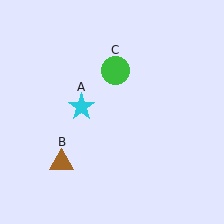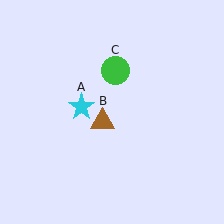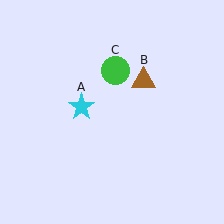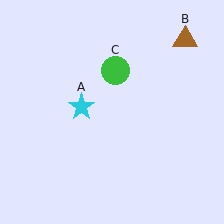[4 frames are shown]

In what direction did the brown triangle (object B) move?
The brown triangle (object B) moved up and to the right.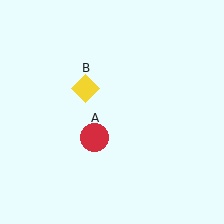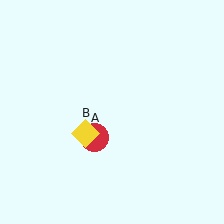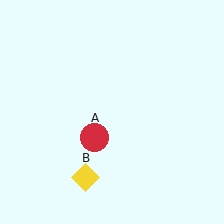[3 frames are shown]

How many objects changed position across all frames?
1 object changed position: yellow diamond (object B).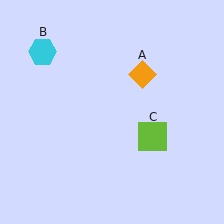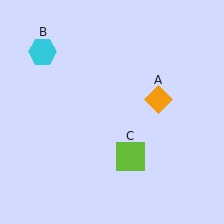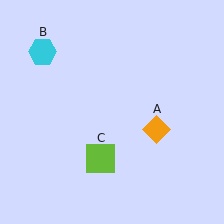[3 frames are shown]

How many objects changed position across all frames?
2 objects changed position: orange diamond (object A), lime square (object C).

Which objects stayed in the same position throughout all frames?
Cyan hexagon (object B) remained stationary.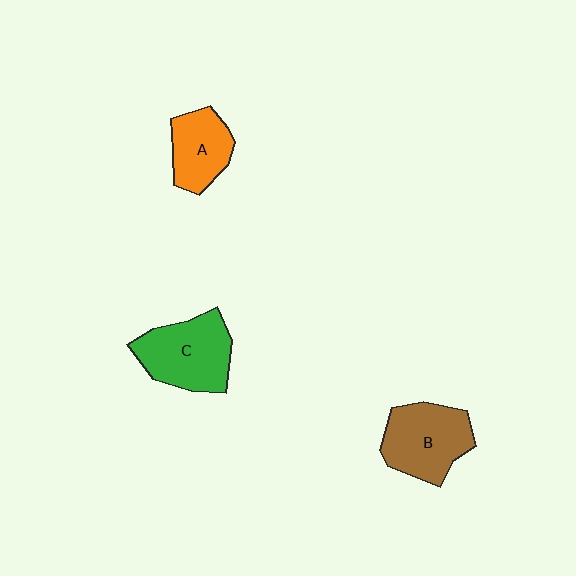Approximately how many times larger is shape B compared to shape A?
Approximately 1.4 times.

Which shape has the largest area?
Shape C (green).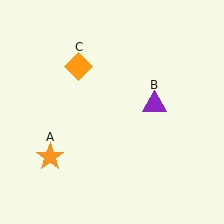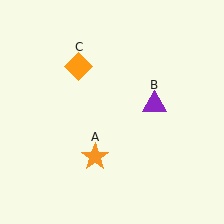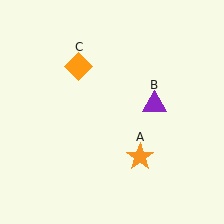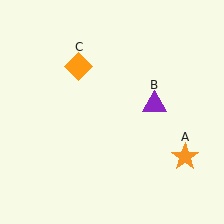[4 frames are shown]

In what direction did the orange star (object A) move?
The orange star (object A) moved right.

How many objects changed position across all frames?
1 object changed position: orange star (object A).